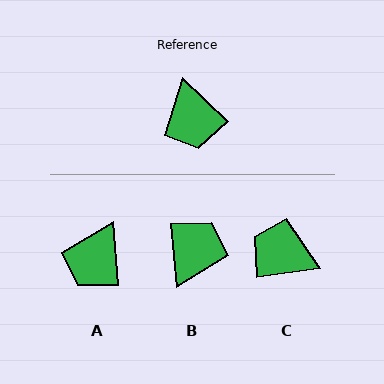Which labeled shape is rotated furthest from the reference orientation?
B, about 139 degrees away.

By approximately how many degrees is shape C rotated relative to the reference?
Approximately 129 degrees clockwise.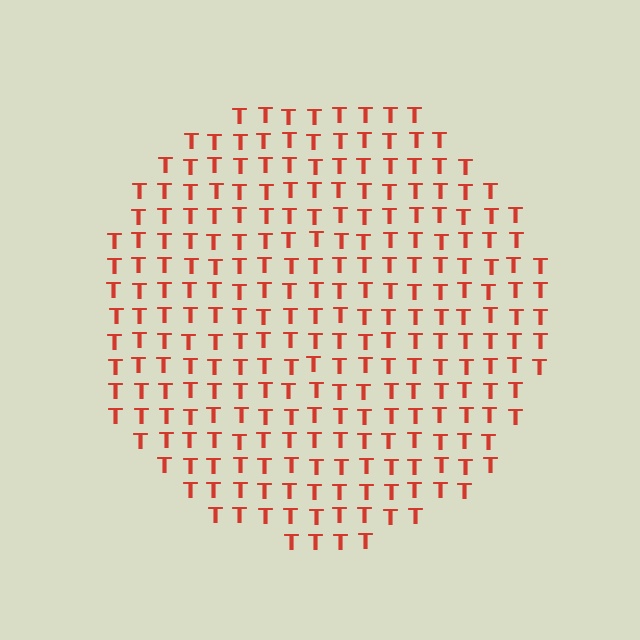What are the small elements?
The small elements are letter T's.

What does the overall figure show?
The overall figure shows a circle.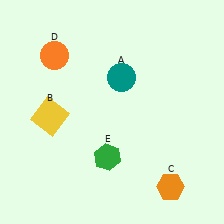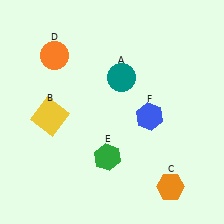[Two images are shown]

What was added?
A blue hexagon (F) was added in Image 2.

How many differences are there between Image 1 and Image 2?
There is 1 difference between the two images.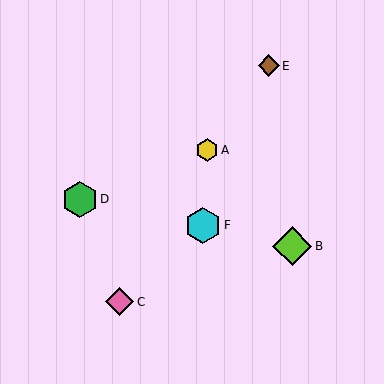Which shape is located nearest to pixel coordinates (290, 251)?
The lime diamond (labeled B) at (292, 246) is nearest to that location.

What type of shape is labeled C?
Shape C is a pink diamond.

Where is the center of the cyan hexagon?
The center of the cyan hexagon is at (203, 225).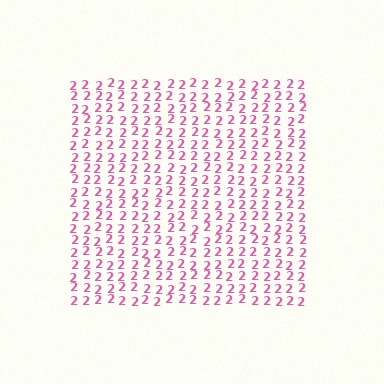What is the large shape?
The large shape is a square.